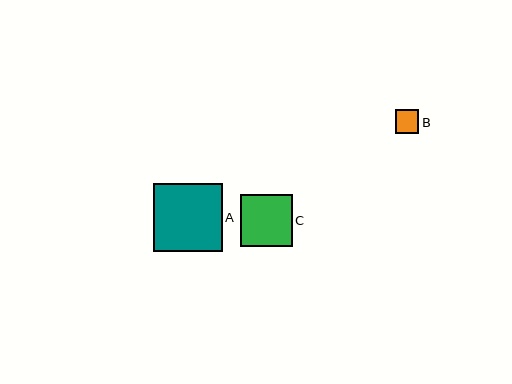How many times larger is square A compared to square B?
Square A is approximately 2.9 times the size of square B.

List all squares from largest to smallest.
From largest to smallest: A, C, B.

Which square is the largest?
Square A is the largest with a size of approximately 68 pixels.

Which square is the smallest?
Square B is the smallest with a size of approximately 23 pixels.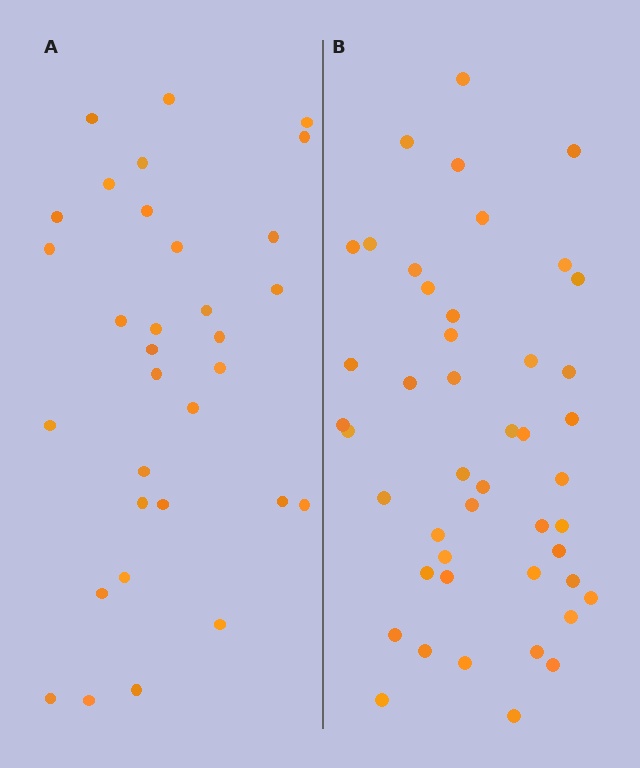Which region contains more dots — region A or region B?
Region B (the right region) has more dots.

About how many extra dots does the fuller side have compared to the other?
Region B has approximately 15 more dots than region A.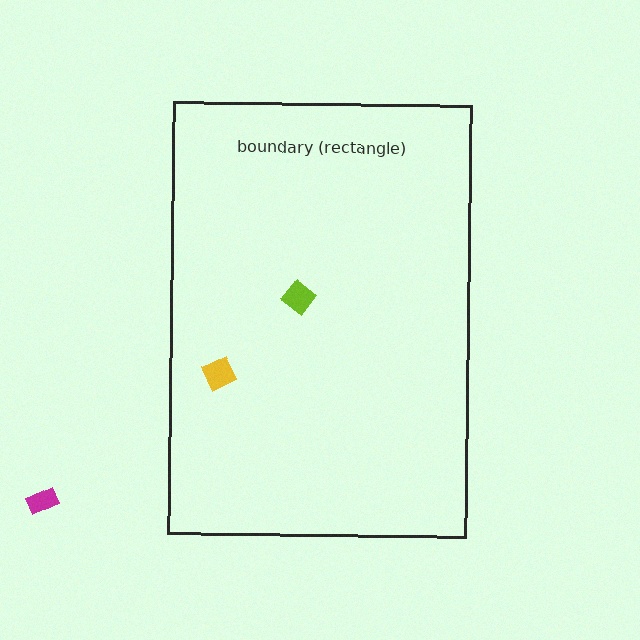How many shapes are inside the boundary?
2 inside, 1 outside.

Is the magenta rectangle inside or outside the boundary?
Outside.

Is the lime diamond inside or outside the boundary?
Inside.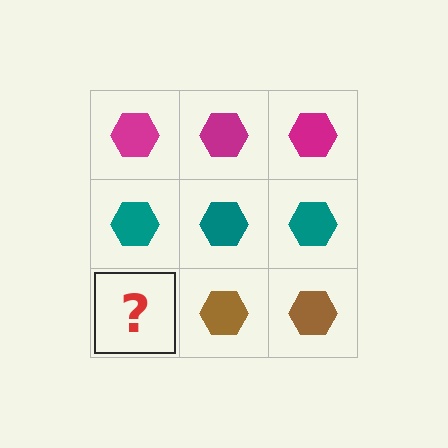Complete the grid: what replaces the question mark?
The question mark should be replaced with a brown hexagon.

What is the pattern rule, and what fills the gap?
The rule is that each row has a consistent color. The gap should be filled with a brown hexagon.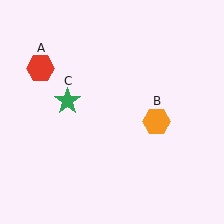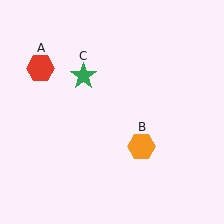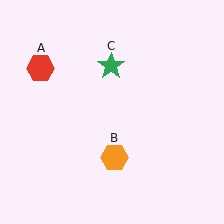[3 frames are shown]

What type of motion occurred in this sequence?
The orange hexagon (object B), green star (object C) rotated clockwise around the center of the scene.